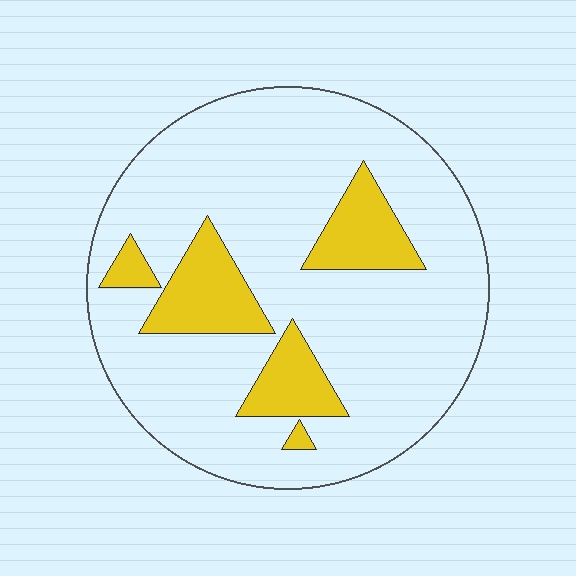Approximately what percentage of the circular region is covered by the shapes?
Approximately 20%.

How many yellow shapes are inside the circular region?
5.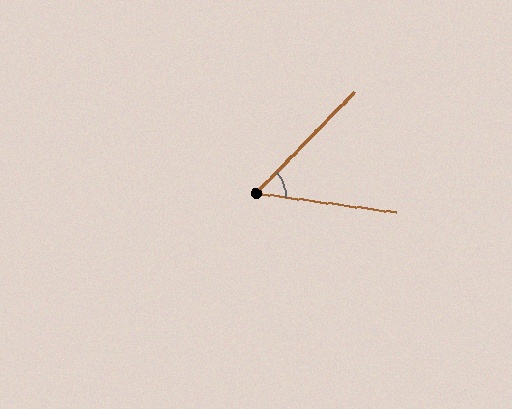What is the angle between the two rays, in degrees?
Approximately 53 degrees.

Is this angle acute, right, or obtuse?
It is acute.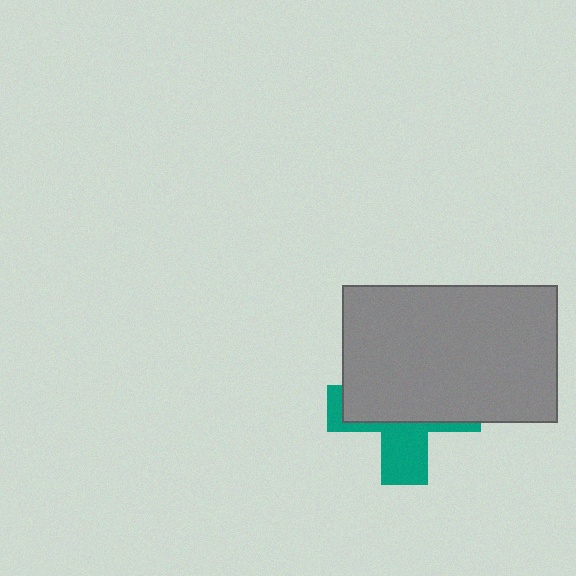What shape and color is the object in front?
The object in front is a gray rectangle.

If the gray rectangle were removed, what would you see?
You would see the complete teal cross.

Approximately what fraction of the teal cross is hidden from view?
Roughly 65% of the teal cross is hidden behind the gray rectangle.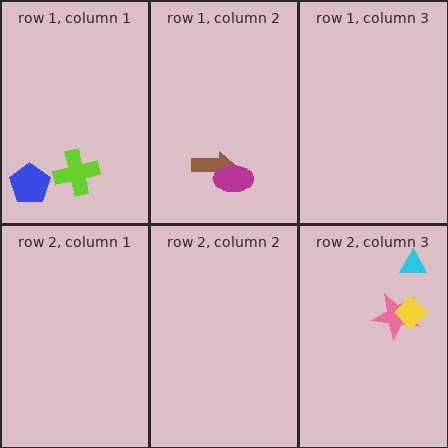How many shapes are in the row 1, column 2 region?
2.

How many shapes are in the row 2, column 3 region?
3.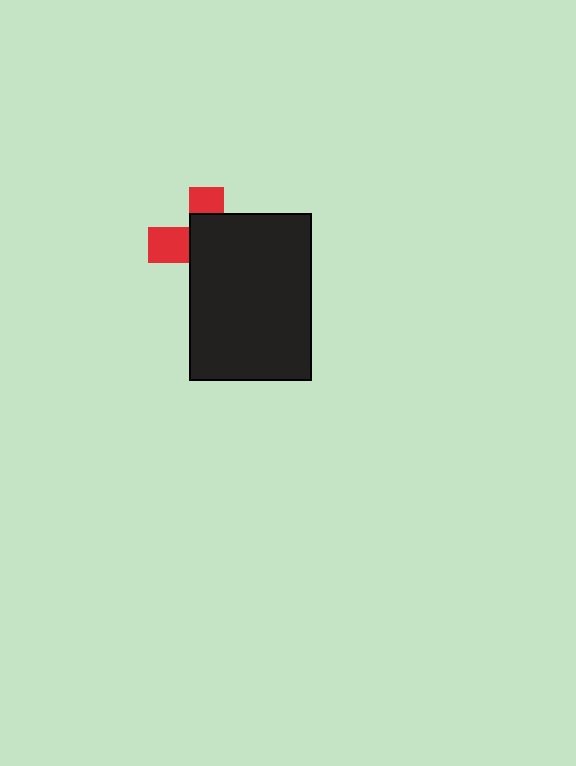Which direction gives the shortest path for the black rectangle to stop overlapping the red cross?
Moving toward the lower-right gives the shortest separation.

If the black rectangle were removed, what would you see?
You would see the complete red cross.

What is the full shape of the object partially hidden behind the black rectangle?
The partially hidden object is a red cross.